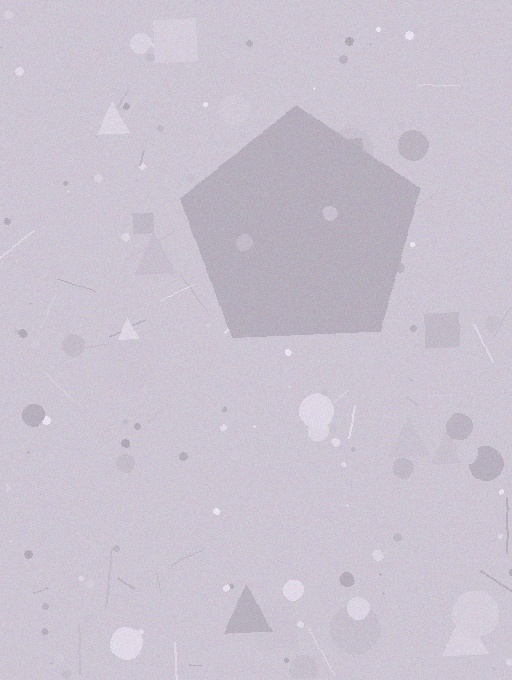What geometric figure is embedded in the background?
A pentagon is embedded in the background.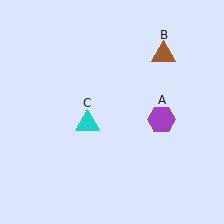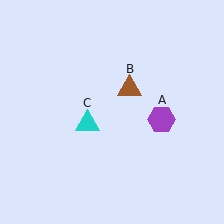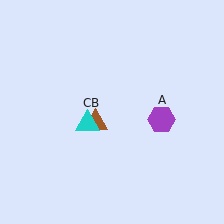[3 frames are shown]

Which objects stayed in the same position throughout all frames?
Purple hexagon (object A) and cyan triangle (object C) remained stationary.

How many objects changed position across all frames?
1 object changed position: brown triangle (object B).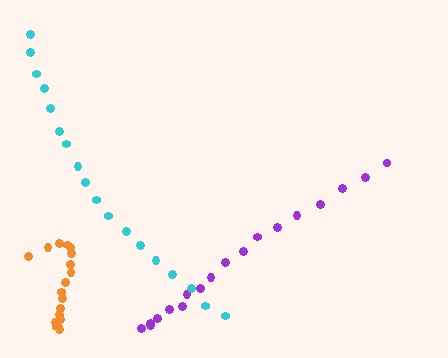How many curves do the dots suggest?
There are 3 distinct paths.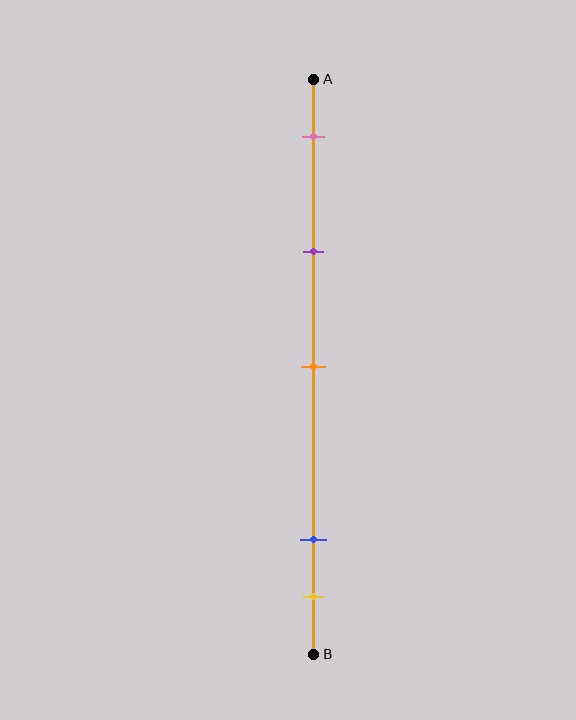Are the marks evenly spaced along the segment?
No, the marks are not evenly spaced.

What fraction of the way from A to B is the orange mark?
The orange mark is approximately 50% (0.5) of the way from A to B.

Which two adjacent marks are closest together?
The blue and yellow marks are the closest adjacent pair.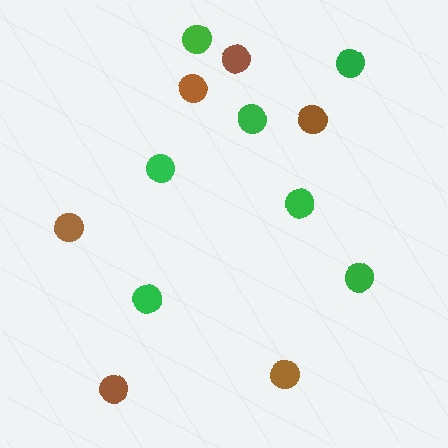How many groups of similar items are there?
There are 2 groups: one group of green circles (7) and one group of brown circles (6).